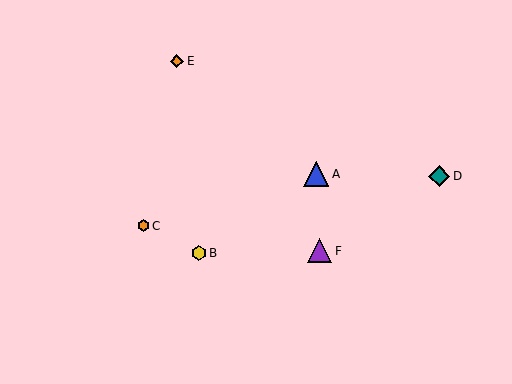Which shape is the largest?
The blue triangle (labeled A) is the largest.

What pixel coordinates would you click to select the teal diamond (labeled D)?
Click at (439, 176) to select the teal diamond D.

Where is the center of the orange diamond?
The center of the orange diamond is at (177, 61).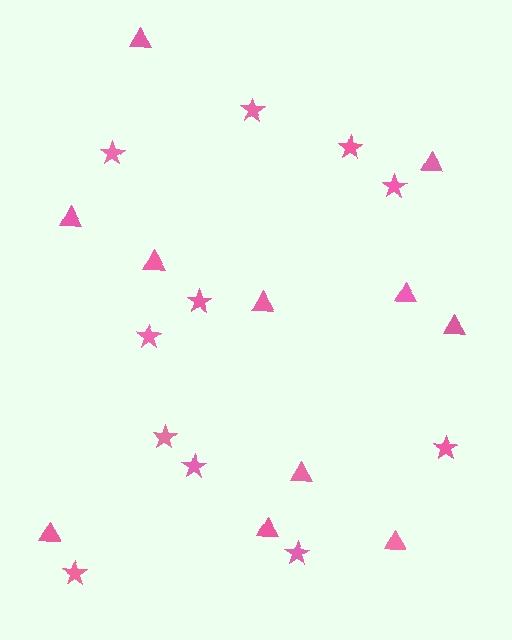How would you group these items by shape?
There are 2 groups: one group of stars (11) and one group of triangles (11).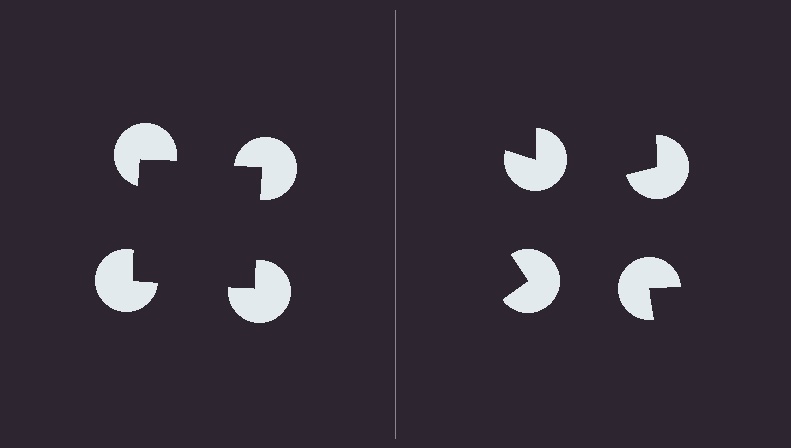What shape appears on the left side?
An illusory square.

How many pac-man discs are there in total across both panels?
8 — 4 on each side.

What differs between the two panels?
The pac-man discs are positioned identically on both sides; only the wedge orientations differ. On the left they align to a square; on the right they are misaligned.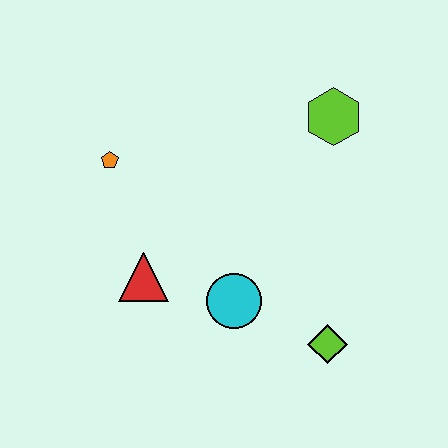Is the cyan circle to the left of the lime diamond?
Yes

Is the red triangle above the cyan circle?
Yes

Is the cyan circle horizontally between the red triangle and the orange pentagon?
No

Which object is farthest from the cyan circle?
The lime hexagon is farthest from the cyan circle.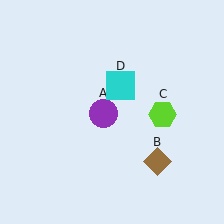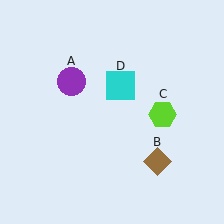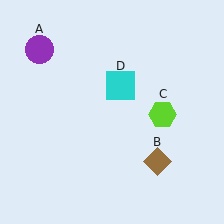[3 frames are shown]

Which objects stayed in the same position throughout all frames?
Brown diamond (object B) and lime hexagon (object C) and cyan square (object D) remained stationary.